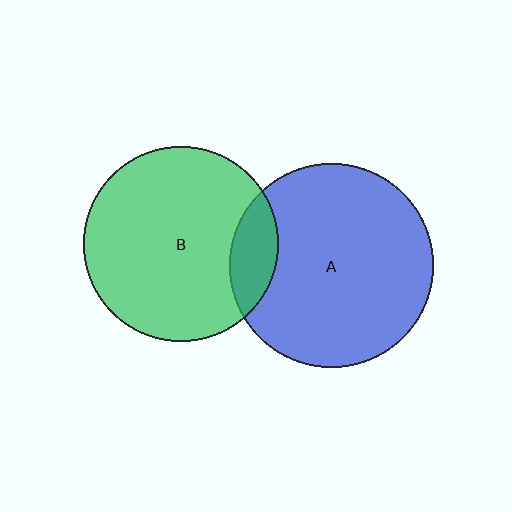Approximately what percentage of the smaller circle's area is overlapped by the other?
Approximately 15%.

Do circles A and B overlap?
Yes.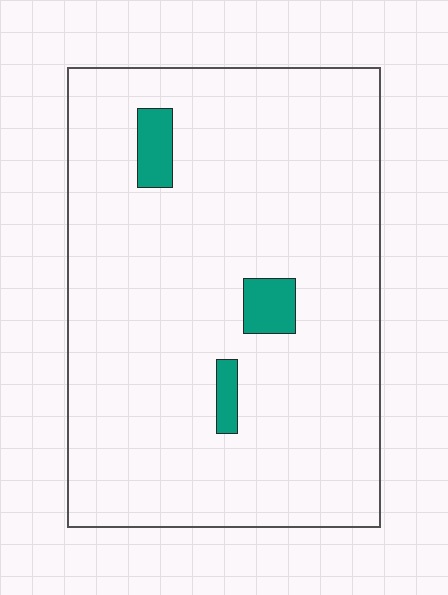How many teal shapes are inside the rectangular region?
3.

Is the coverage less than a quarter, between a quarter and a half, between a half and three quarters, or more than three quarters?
Less than a quarter.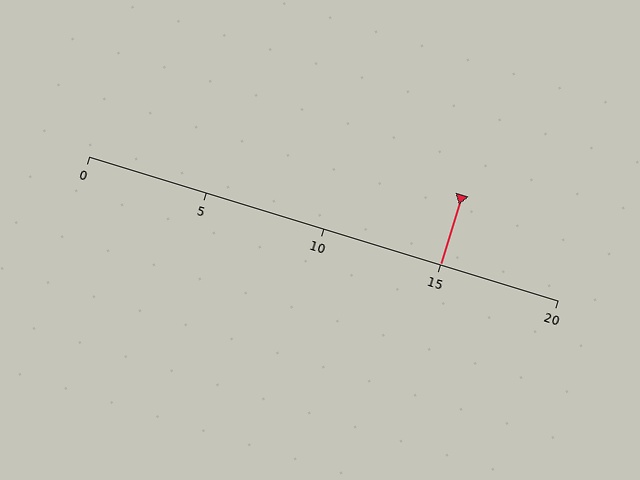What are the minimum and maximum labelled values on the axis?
The axis runs from 0 to 20.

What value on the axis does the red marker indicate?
The marker indicates approximately 15.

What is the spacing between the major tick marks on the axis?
The major ticks are spaced 5 apart.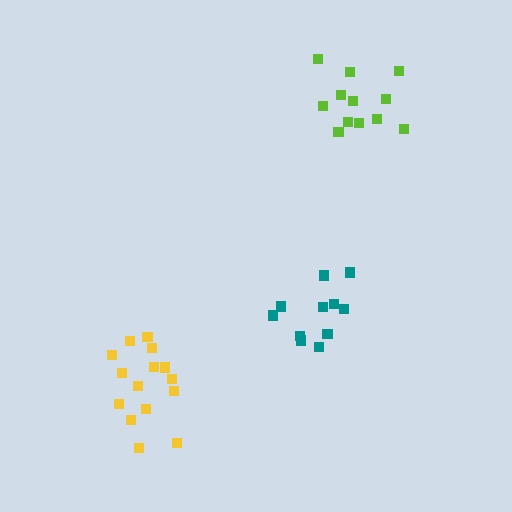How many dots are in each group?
Group 1: 12 dots, Group 2: 11 dots, Group 3: 15 dots (38 total).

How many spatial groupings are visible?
There are 3 spatial groupings.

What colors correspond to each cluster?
The clusters are colored: lime, teal, yellow.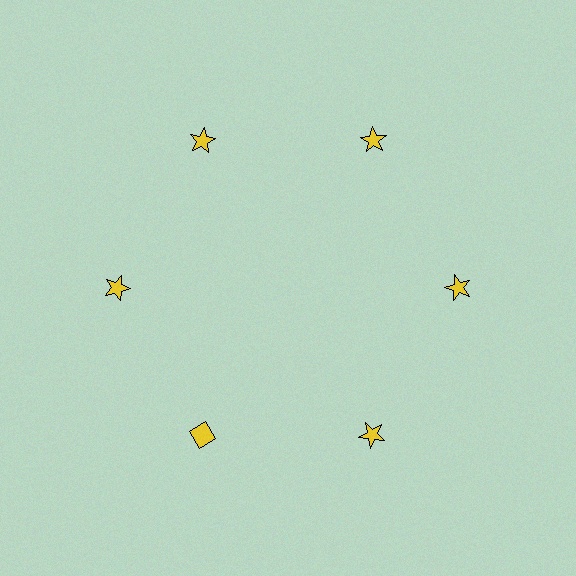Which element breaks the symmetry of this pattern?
The yellow diamond at roughly the 7 o'clock position breaks the symmetry. All other shapes are yellow stars.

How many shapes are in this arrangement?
There are 6 shapes arranged in a ring pattern.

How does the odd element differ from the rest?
It has a different shape: diamond instead of star.